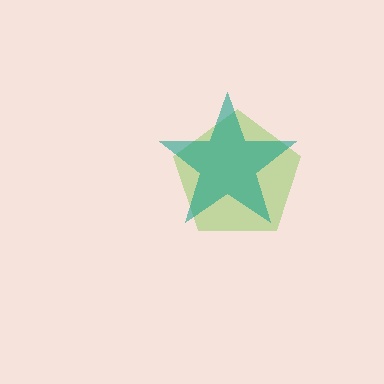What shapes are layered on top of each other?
The layered shapes are: a lime pentagon, a teal star.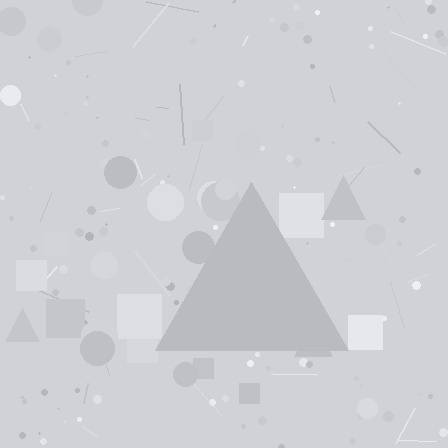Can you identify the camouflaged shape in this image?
The camouflaged shape is a triangle.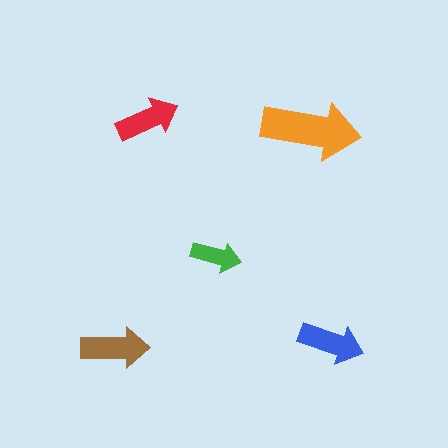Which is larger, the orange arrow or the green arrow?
The orange one.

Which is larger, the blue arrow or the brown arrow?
The brown one.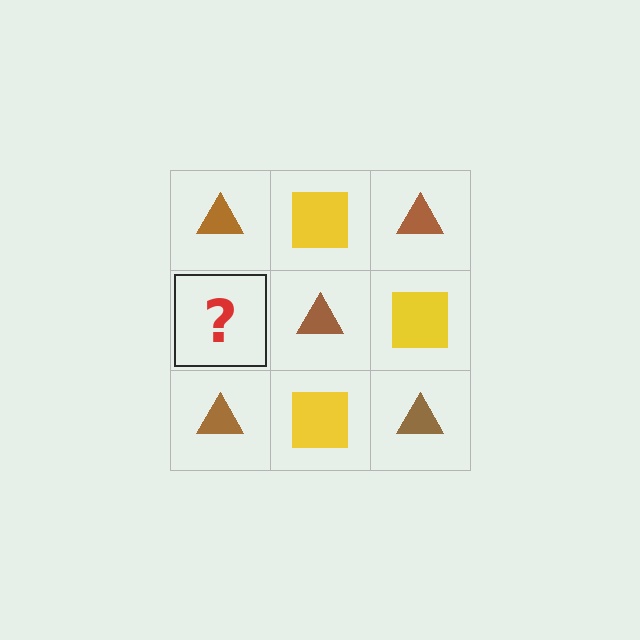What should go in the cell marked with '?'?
The missing cell should contain a yellow square.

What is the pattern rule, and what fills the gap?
The rule is that it alternates brown triangle and yellow square in a checkerboard pattern. The gap should be filled with a yellow square.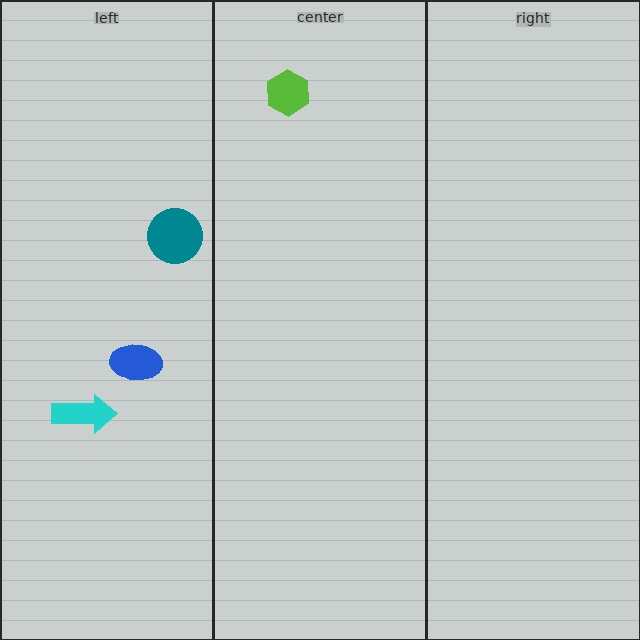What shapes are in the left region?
The teal circle, the cyan arrow, the blue ellipse.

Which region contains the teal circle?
The left region.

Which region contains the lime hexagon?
The center region.